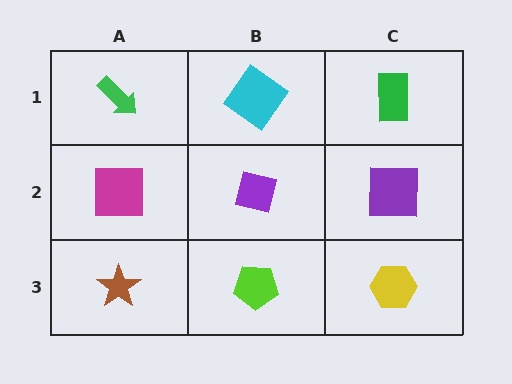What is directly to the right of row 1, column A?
A cyan diamond.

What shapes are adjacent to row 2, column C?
A green rectangle (row 1, column C), a yellow hexagon (row 3, column C), a purple square (row 2, column B).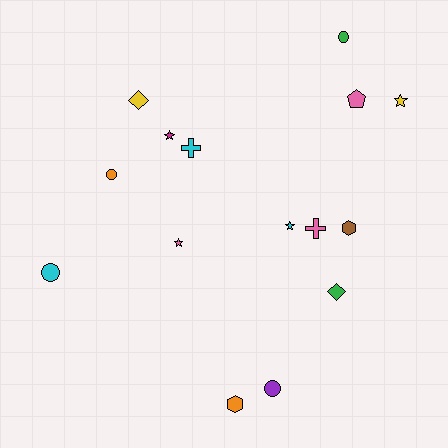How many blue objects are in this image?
There are no blue objects.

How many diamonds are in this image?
There are 2 diamonds.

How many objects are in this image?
There are 15 objects.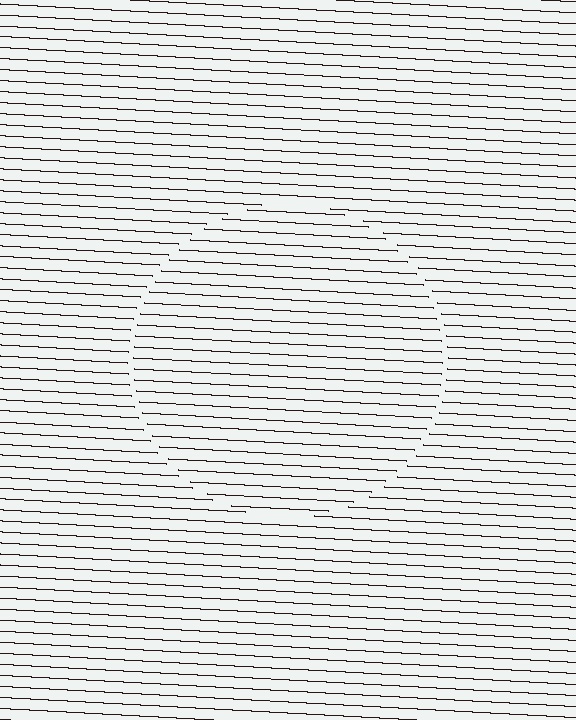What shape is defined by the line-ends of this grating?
An illusory circle. The interior of the shape contains the same grating, shifted by half a period — the contour is defined by the phase discontinuity where line-ends from the inner and outer gratings abut.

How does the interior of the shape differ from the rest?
The interior of the shape contains the same grating, shifted by half a period — the contour is defined by the phase discontinuity where line-ends from the inner and outer gratings abut.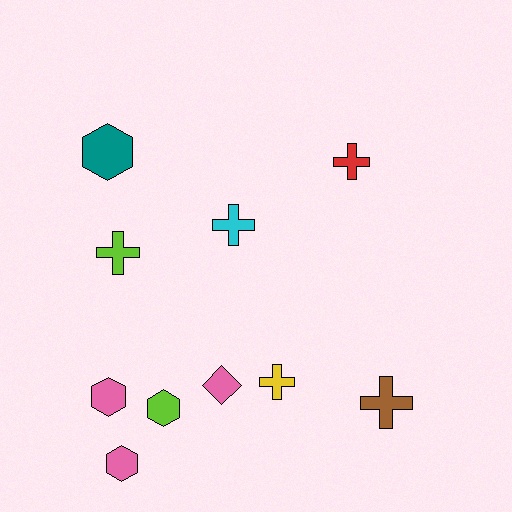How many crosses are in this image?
There are 5 crosses.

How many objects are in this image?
There are 10 objects.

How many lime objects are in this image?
There are 2 lime objects.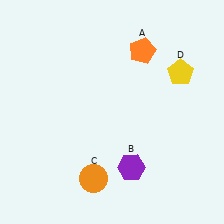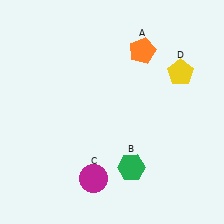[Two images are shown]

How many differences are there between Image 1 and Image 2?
There are 2 differences between the two images.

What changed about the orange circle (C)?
In Image 1, C is orange. In Image 2, it changed to magenta.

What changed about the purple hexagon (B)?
In Image 1, B is purple. In Image 2, it changed to green.